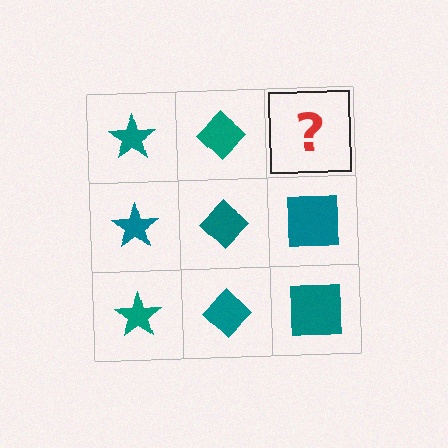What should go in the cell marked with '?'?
The missing cell should contain a teal square.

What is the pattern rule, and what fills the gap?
The rule is that each column has a consistent shape. The gap should be filled with a teal square.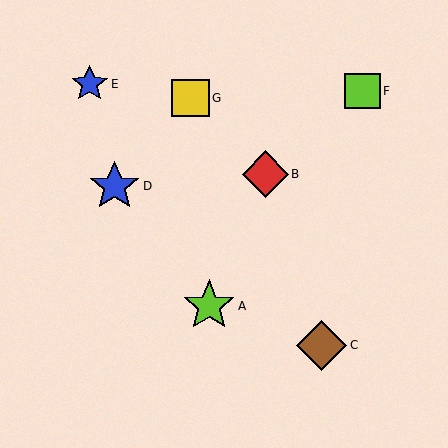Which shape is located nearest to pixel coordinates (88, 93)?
The blue star (labeled E) at (90, 84) is nearest to that location.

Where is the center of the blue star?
The center of the blue star is at (114, 186).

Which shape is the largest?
The lime star (labeled A) is the largest.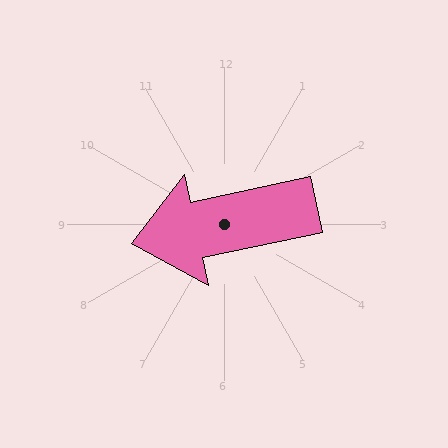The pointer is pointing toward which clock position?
Roughly 9 o'clock.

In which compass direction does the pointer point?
West.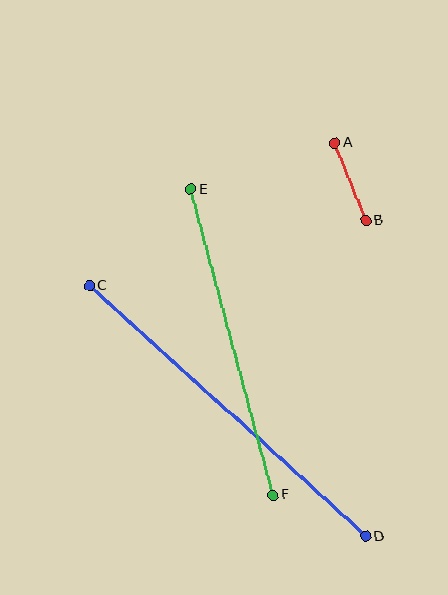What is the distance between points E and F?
The distance is approximately 317 pixels.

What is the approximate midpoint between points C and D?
The midpoint is at approximately (228, 411) pixels.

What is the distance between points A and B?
The distance is approximately 84 pixels.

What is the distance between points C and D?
The distance is approximately 373 pixels.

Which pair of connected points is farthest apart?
Points C and D are farthest apart.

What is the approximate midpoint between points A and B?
The midpoint is at approximately (350, 182) pixels.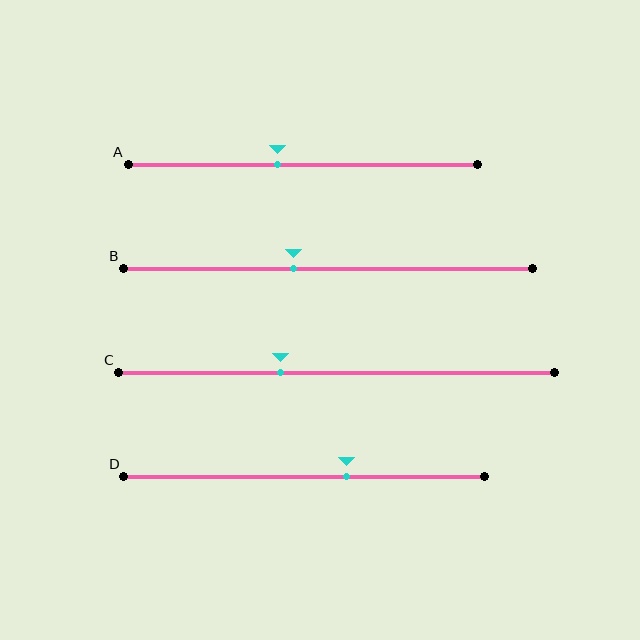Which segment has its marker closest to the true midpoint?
Segment A has its marker closest to the true midpoint.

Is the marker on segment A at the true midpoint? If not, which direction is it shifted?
No, the marker on segment A is shifted to the left by about 7% of the segment length.